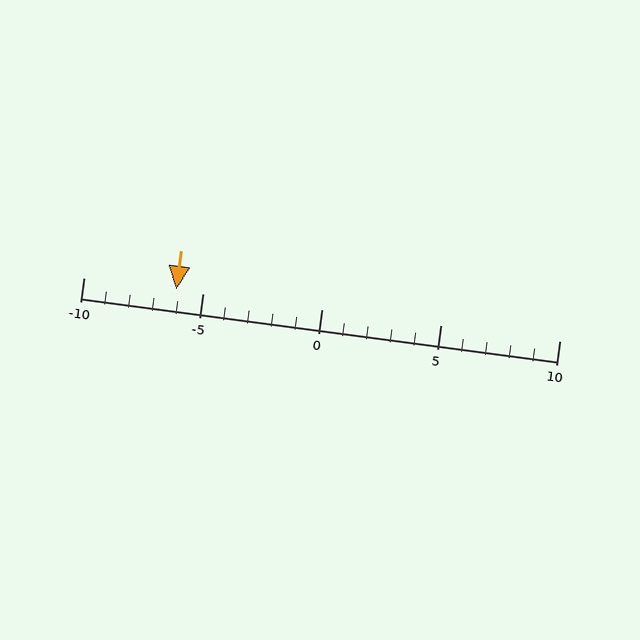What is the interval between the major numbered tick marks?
The major tick marks are spaced 5 units apart.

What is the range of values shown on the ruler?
The ruler shows values from -10 to 10.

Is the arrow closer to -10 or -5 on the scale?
The arrow is closer to -5.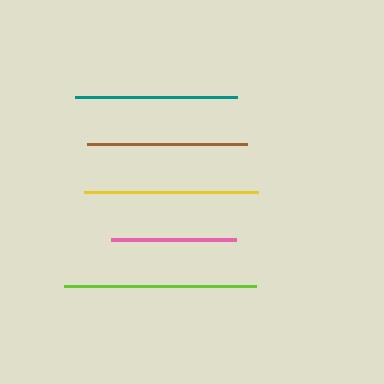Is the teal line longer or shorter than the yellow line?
The yellow line is longer than the teal line.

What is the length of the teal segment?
The teal segment is approximately 162 pixels long.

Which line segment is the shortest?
The pink line is the shortest at approximately 126 pixels.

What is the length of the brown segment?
The brown segment is approximately 160 pixels long.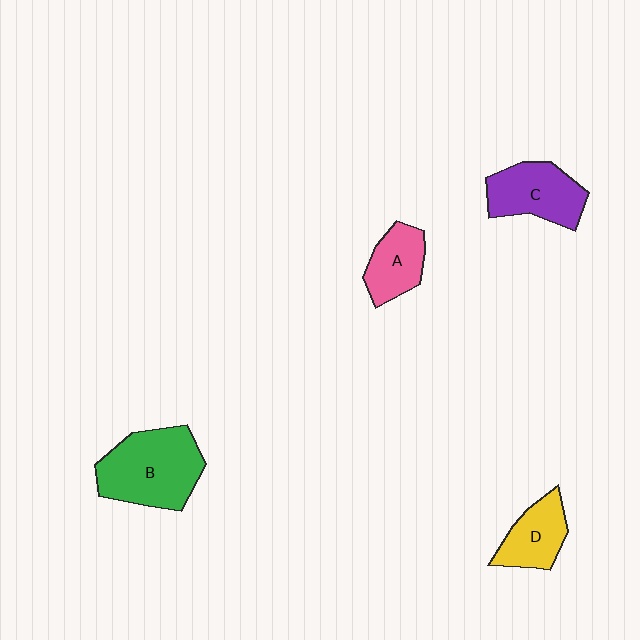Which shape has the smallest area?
Shape A (pink).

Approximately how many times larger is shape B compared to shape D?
Approximately 1.8 times.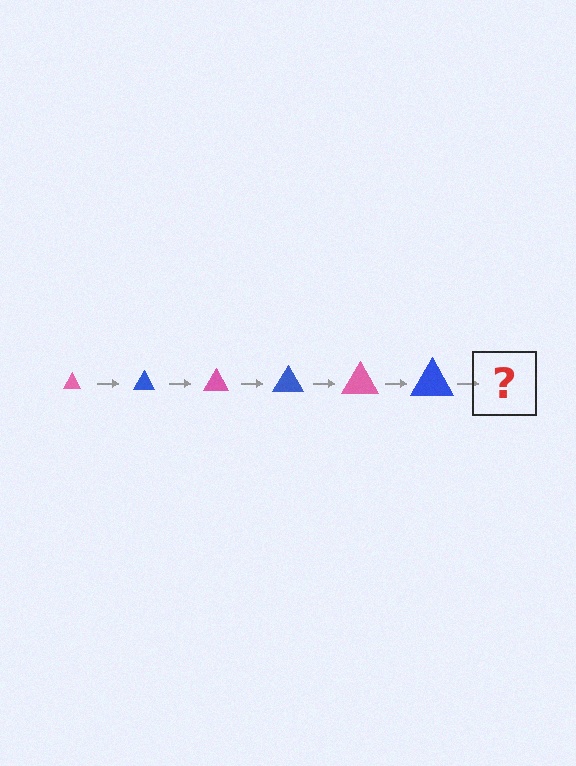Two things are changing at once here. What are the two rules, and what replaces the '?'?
The two rules are that the triangle grows larger each step and the color cycles through pink and blue. The '?' should be a pink triangle, larger than the previous one.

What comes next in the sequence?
The next element should be a pink triangle, larger than the previous one.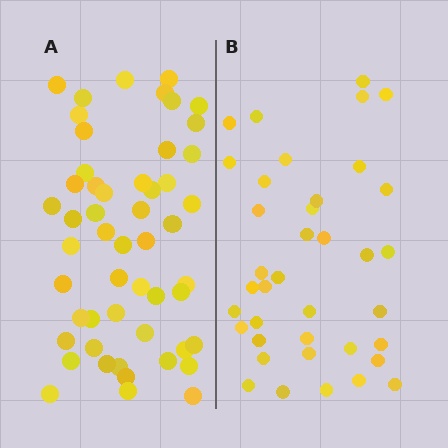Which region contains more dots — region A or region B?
Region A (the left region) has more dots.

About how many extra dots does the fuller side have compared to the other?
Region A has approximately 15 more dots than region B.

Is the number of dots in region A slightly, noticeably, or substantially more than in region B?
Region A has noticeably more, but not dramatically so. The ratio is roughly 1.4 to 1.